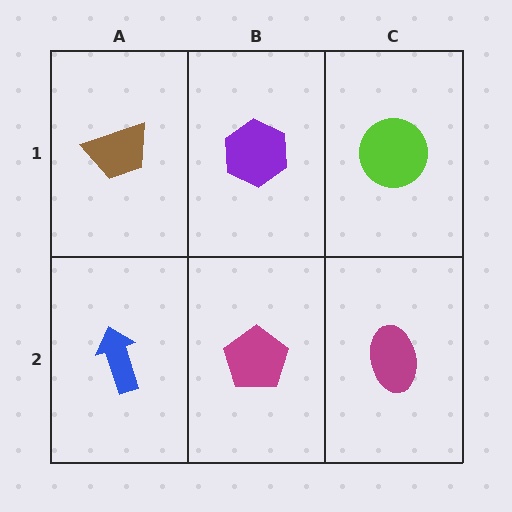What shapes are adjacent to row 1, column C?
A magenta ellipse (row 2, column C), a purple hexagon (row 1, column B).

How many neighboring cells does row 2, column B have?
3.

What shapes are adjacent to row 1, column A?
A blue arrow (row 2, column A), a purple hexagon (row 1, column B).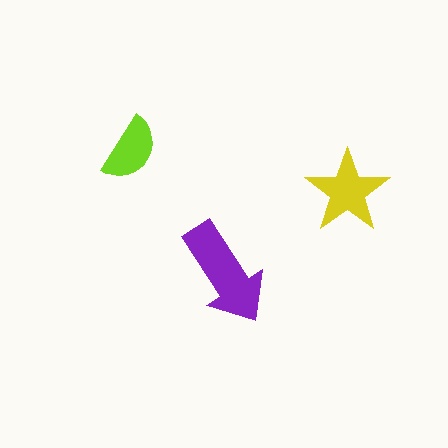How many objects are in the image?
There are 3 objects in the image.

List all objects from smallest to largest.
The lime semicircle, the yellow star, the purple arrow.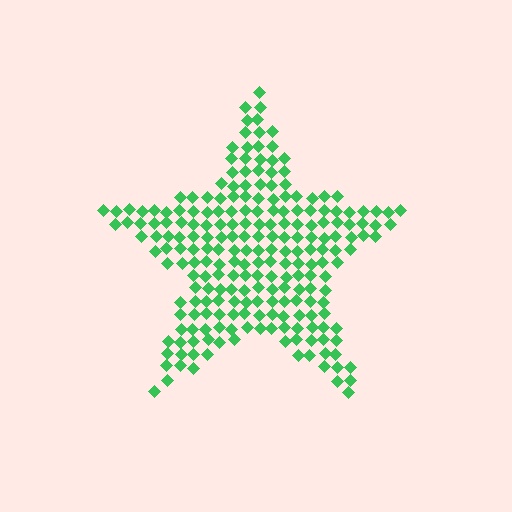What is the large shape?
The large shape is a star.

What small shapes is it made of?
It is made of small diamonds.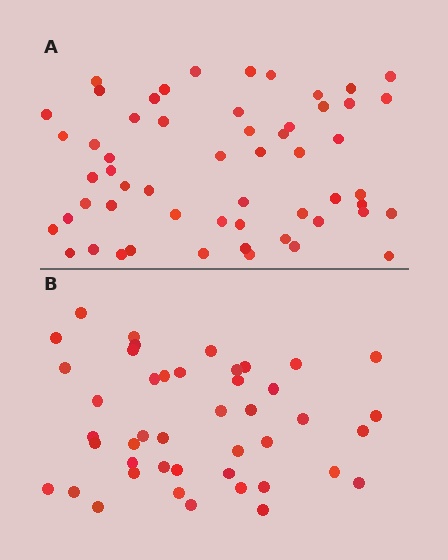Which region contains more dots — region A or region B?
Region A (the top region) has more dots.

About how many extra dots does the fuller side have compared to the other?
Region A has roughly 12 or so more dots than region B.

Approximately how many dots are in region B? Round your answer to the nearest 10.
About 40 dots. (The exact count is 44, which rounds to 40.)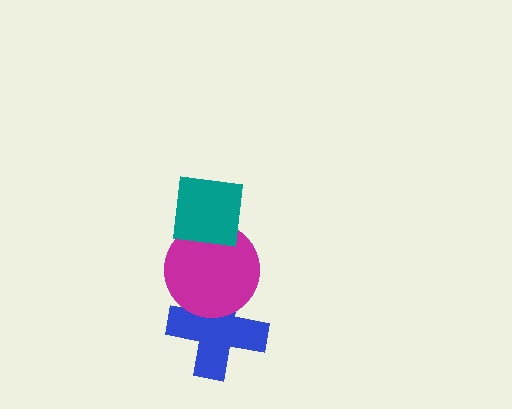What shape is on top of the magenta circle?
The teal square is on top of the magenta circle.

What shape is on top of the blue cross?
The magenta circle is on top of the blue cross.